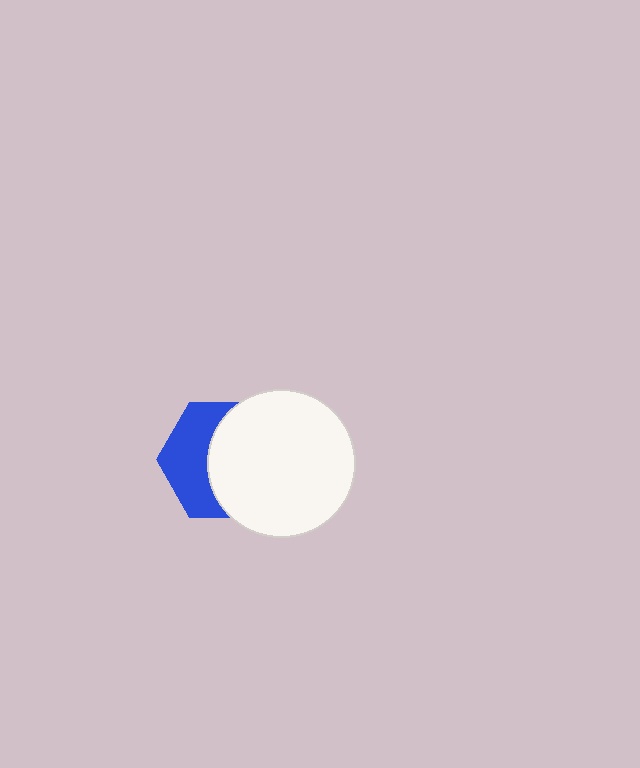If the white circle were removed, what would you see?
You would see the complete blue hexagon.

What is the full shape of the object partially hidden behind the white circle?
The partially hidden object is a blue hexagon.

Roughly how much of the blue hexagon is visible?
A small part of it is visible (roughly 43%).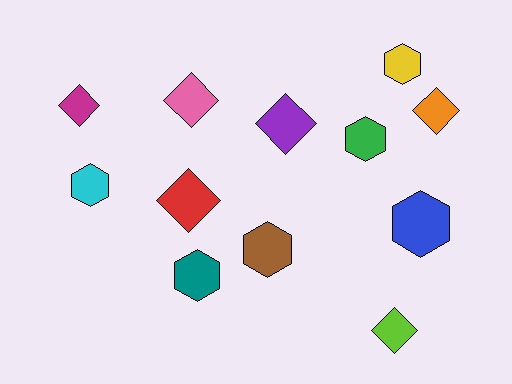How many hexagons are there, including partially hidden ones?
There are 6 hexagons.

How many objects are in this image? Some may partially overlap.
There are 12 objects.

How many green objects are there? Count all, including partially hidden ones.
There is 1 green object.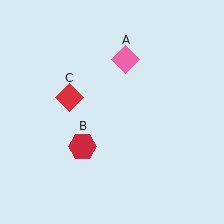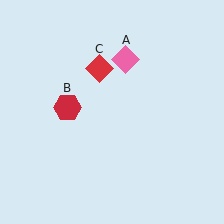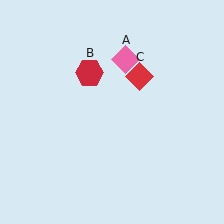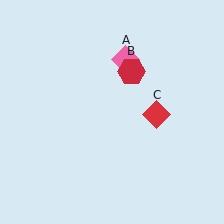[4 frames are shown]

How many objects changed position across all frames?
2 objects changed position: red hexagon (object B), red diamond (object C).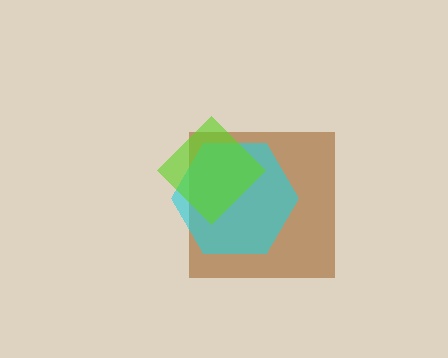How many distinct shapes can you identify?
There are 3 distinct shapes: a brown square, a cyan hexagon, a lime diamond.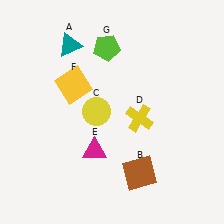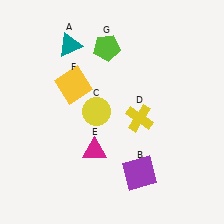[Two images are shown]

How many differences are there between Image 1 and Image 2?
There is 1 difference between the two images.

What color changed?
The square (B) changed from brown in Image 1 to purple in Image 2.